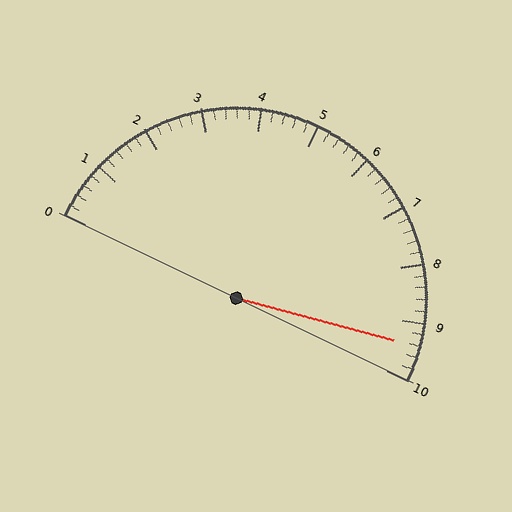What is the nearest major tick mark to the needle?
The nearest major tick mark is 9.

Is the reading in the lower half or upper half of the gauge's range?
The reading is in the upper half of the range (0 to 10).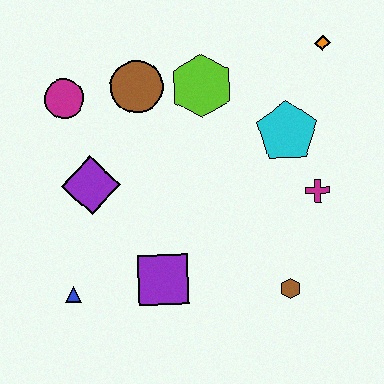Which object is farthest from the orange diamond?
The blue triangle is farthest from the orange diamond.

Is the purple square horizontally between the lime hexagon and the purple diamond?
Yes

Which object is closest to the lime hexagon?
The brown circle is closest to the lime hexagon.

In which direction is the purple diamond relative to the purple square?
The purple diamond is above the purple square.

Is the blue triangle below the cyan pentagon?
Yes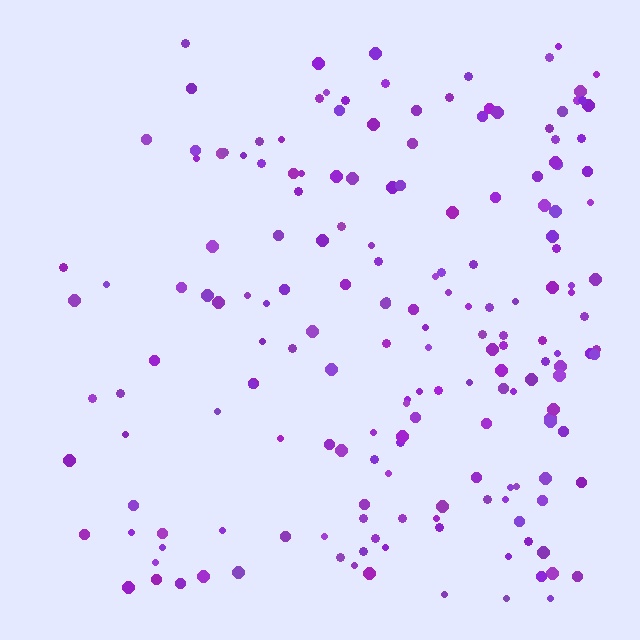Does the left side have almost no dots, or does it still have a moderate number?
Still a moderate number, just noticeably fewer than the right.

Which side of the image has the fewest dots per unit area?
The left.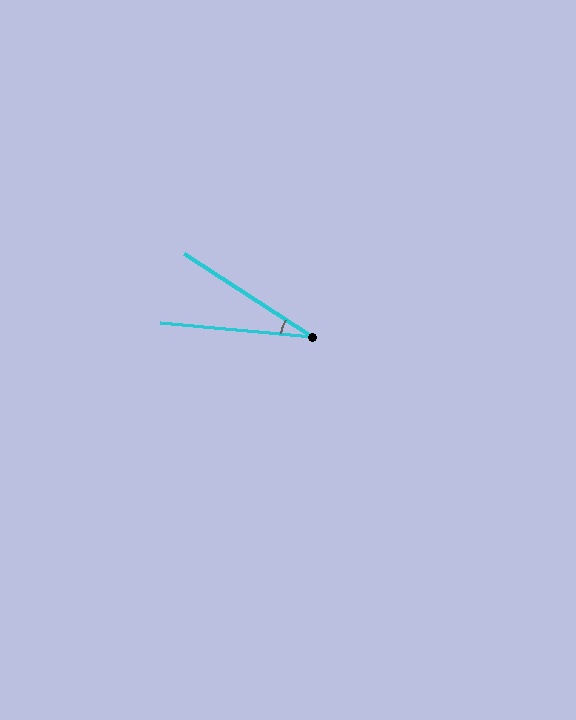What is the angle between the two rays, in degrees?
Approximately 28 degrees.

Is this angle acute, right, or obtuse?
It is acute.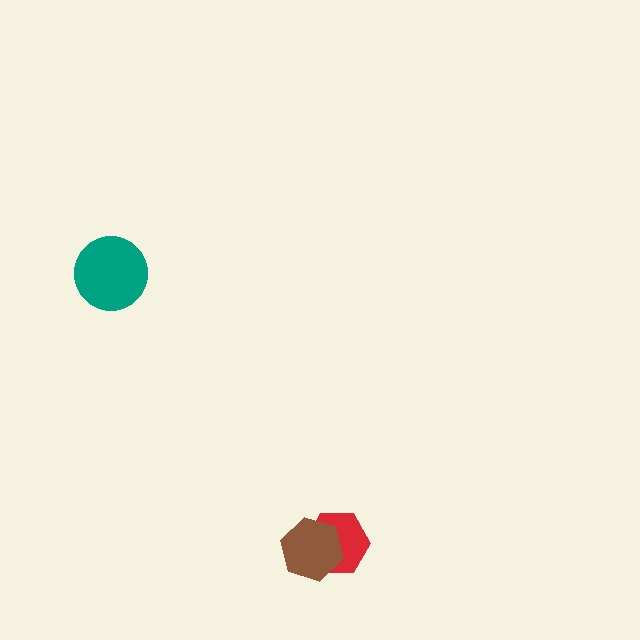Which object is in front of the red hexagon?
The brown hexagon is in front of the red hexagon.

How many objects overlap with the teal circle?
0 objects overlap with the teal circle.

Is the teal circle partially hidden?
No, no other shape covers it.